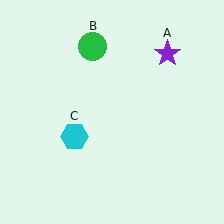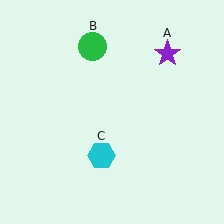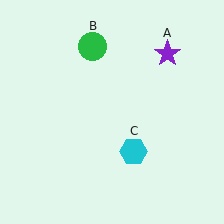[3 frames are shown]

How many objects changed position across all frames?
1 object changed position: cyan hexagon (object C).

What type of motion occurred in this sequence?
The cyan hexagon (object C) rotated counterclockwise around the center of the scene.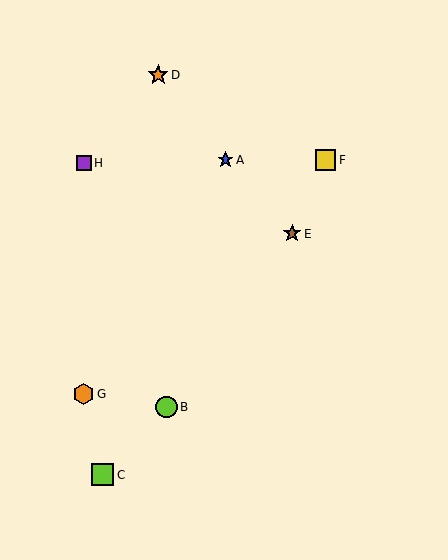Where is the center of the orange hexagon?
The center of the orange hexagon is at (83, 394).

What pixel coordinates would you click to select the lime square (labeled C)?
Click at (103, 475) to select the lime square C.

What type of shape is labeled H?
Shape H is a purple square.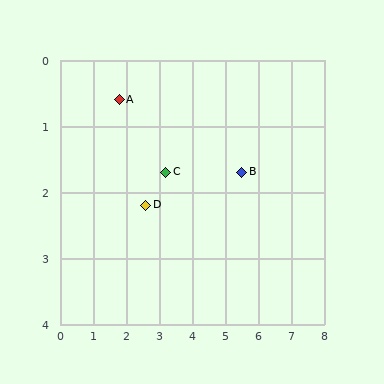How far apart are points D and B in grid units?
Points D and B are about 2.9 grid units apart.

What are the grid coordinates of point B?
Point B is at approximately (5.5, 1.7).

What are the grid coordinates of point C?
Point C is at approximately (3.2, 1.7).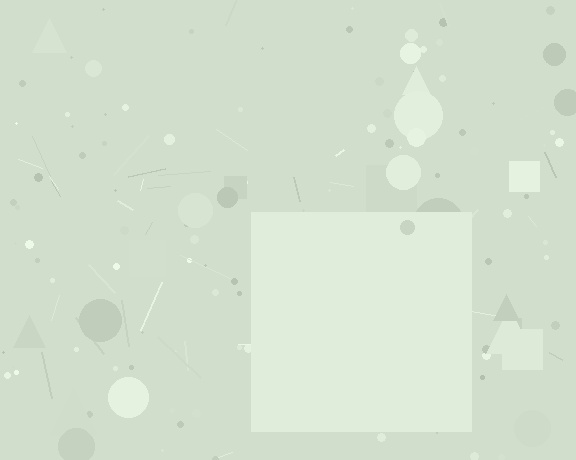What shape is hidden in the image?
A square is hidden in the image.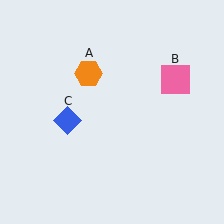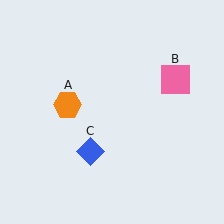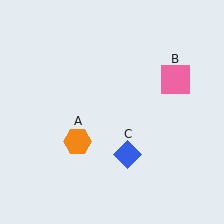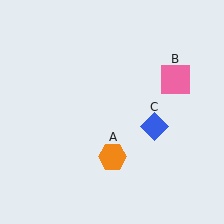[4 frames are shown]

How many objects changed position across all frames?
2 objects changed position: orange hexagon (object A), blue diamond (object C).